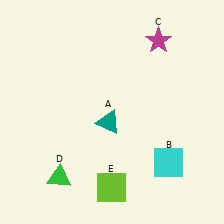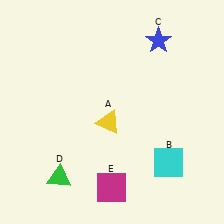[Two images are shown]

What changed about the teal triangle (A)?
In Image 1, A is teal. In Image 2, it changed to yellow.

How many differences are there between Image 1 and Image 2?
There are 3 differences between the two images.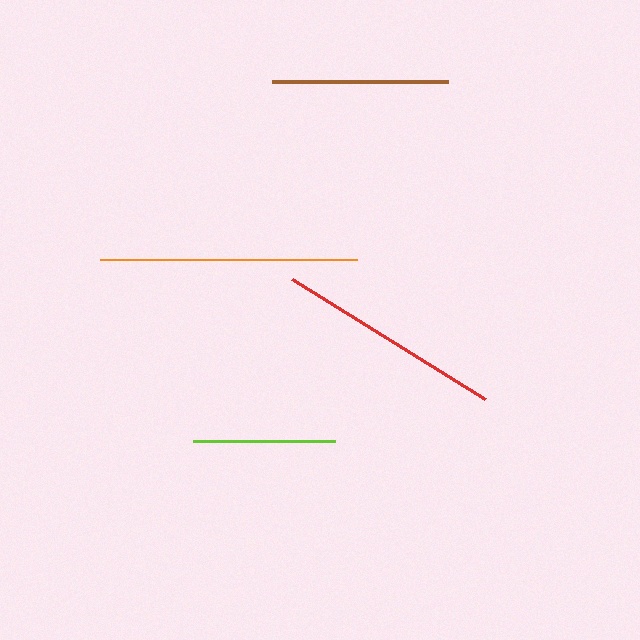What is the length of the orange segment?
The orange segment is approximately 257 pixels long.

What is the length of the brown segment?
The brown segment is approximately 176 pixels long.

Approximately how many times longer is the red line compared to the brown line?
The red line is approximately 1.3 times the length of the brown line.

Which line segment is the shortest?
The lime line is the shortest at approximately 142 pixels.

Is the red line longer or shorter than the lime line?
The red line is longer than the lime line.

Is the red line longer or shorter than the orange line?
The orange line is longer than the red line.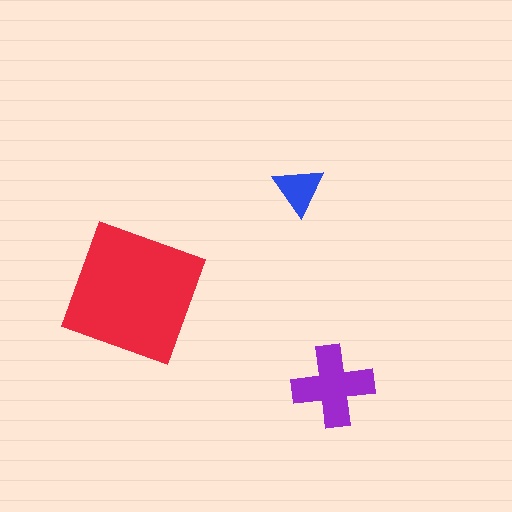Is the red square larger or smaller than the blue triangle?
Larger.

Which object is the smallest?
The blue triangle.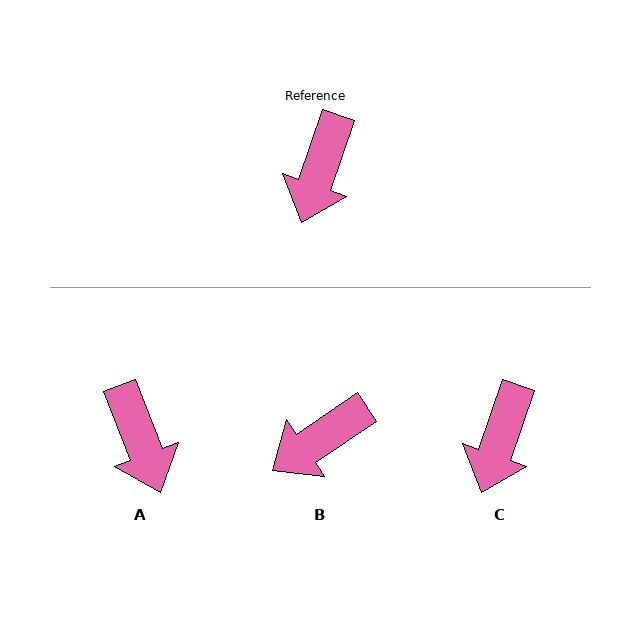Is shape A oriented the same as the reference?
No, it is off by about 40 degrees.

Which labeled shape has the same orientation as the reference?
C.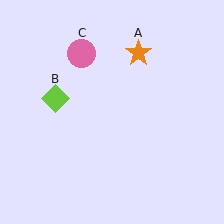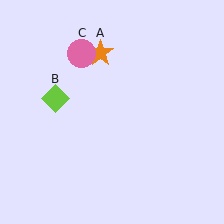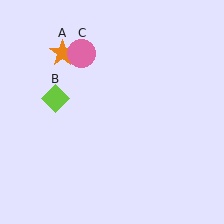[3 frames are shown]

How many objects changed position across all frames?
1 object changed position: orange star (object A).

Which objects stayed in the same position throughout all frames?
Lime diamond (object B) and pink circle (object C) remained stationary.